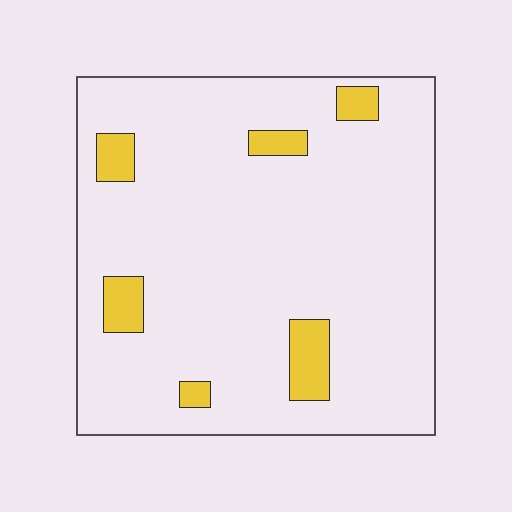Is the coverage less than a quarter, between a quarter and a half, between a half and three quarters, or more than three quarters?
Less than a quarter.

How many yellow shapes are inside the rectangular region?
6.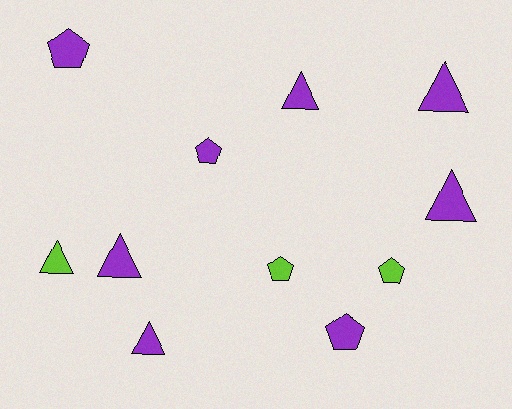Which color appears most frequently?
Purple, with 8 objects.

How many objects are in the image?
There are 11 objects.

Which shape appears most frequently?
Triangle, with 6 objects.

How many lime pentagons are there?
There are 2 lime pentagons.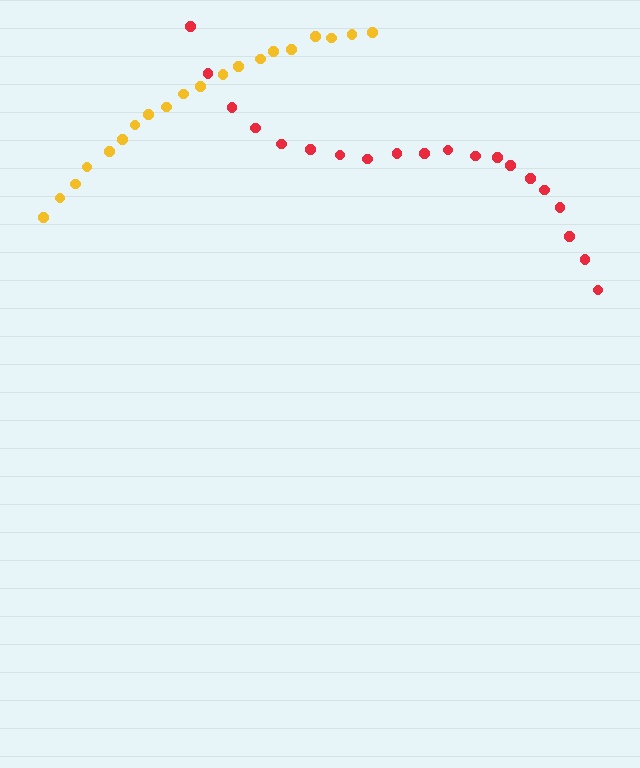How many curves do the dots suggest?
There are 2 distinct paths.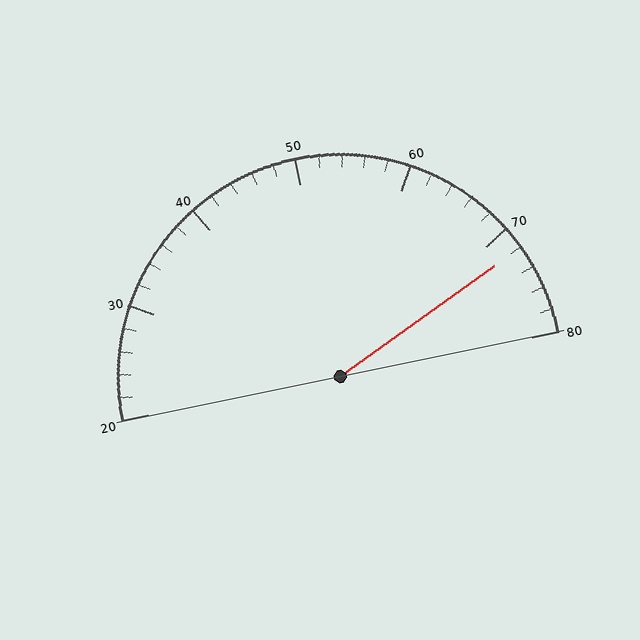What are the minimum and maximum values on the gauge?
The gauge ranges from 20 to 80.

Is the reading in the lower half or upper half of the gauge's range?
The reading is in the upper half of the range (20 to 80).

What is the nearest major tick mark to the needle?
The nearest major tick mark is 70.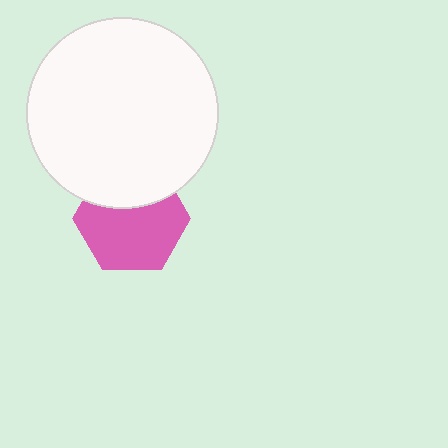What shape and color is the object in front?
The object in front is a white circle.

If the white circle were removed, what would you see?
You would see the complete pink hexagon.